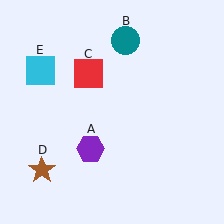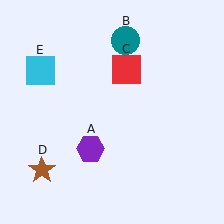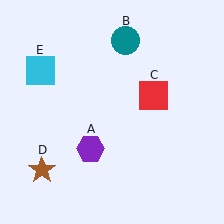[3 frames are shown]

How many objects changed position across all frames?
1 object changed position: red square (object C).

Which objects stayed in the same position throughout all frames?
Purple hexagon (object A) and teal circle (object B) and brown star (object D) and cyan square (object E) remained stationary.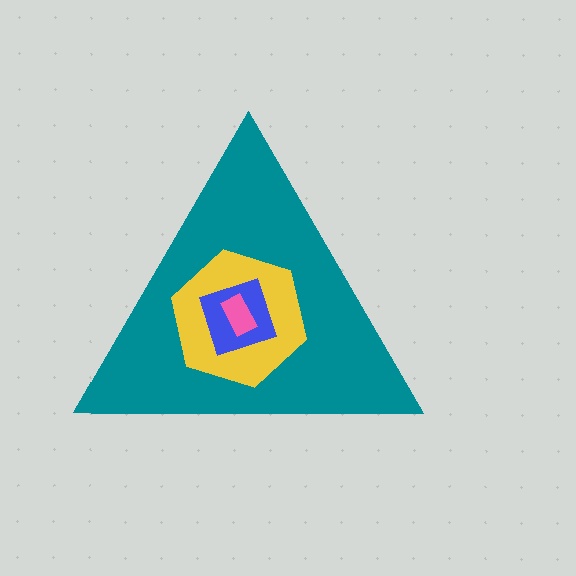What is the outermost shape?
The teal triangle.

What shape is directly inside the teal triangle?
The yellow hexagon.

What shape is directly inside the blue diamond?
The pink rectangle.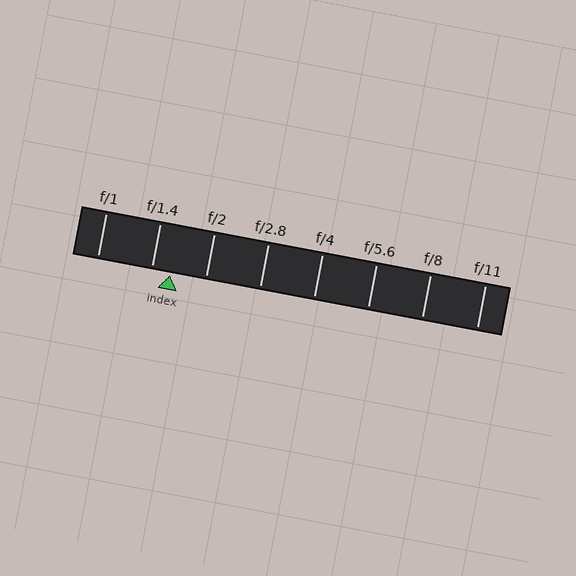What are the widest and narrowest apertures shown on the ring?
The widest aperture shown is f/1 and the narrowest is f/11.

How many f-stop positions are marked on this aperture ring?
There are 8 f-stop positions marked.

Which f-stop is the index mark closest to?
The index mark is closest to f/1.4.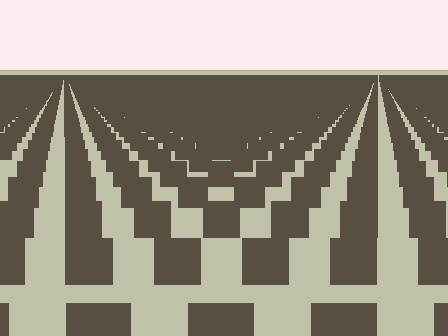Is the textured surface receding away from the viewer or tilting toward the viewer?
The surface is receding away from the viewer. Texture elements get smaller and denser toward the top.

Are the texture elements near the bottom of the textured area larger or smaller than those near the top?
Larger. Near the bottom, elements are closer to the viewer and appear at a bigger on-screen size.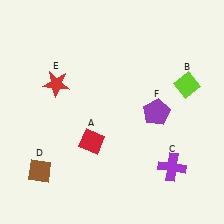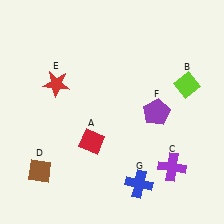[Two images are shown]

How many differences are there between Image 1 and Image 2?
There is 1 difference between the two images.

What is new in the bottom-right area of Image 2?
A blue cross (G) was added in the bottom-right area of Image 2.